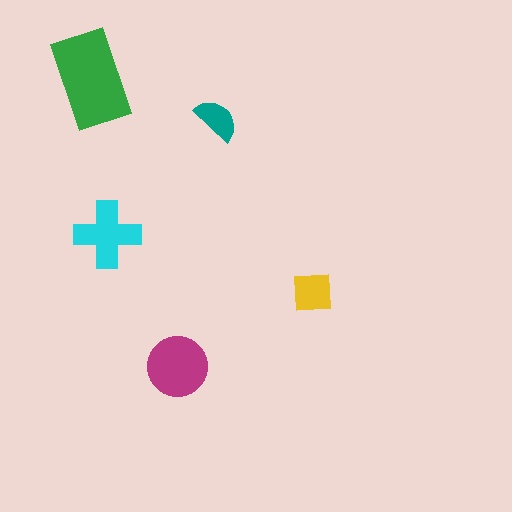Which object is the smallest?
The teal semicircle.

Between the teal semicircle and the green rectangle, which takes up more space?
The green rectangle.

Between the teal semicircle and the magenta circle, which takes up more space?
The magenta circle.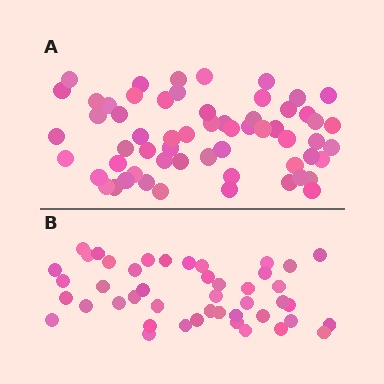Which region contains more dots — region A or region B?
Region A (the top region) has more dots.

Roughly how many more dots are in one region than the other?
Region A has approximately 15 more dots than region B.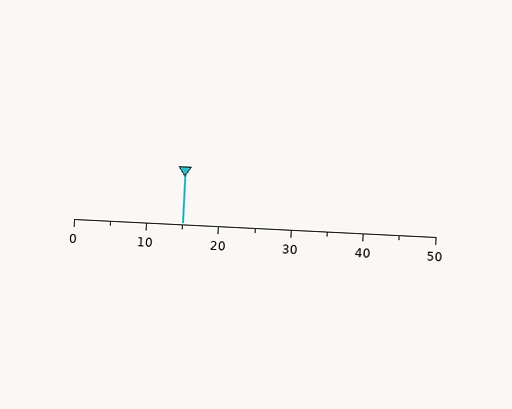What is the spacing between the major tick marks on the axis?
The major ticks are spaced 10 apart.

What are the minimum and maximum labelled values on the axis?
The axis runs from 0 to 50.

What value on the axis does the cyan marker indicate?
The marker indicates approximately 15.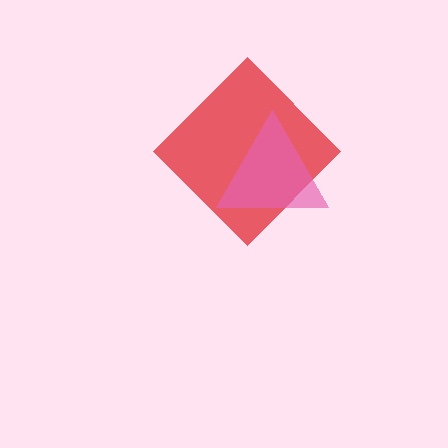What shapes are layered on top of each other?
The layered shapes are: a red diamond, a pink triangle.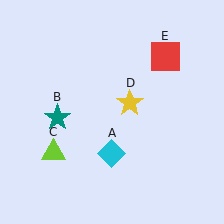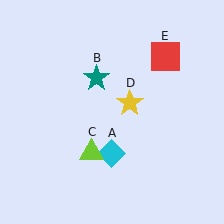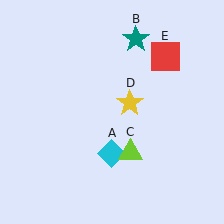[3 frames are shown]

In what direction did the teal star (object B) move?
The teal star (object B) moved up and to the right.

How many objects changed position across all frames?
2 objects changed position: teal star (object B), lime triangle (object C).